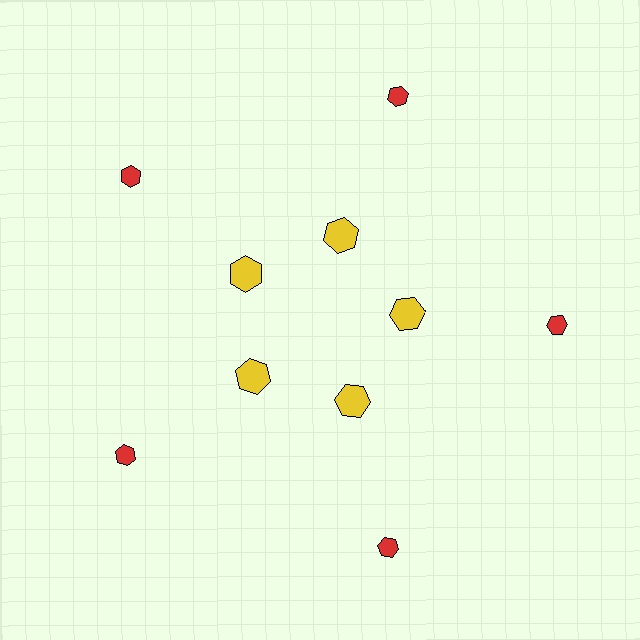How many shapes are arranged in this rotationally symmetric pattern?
There are 10 shapes, arranged in 5 groups of 2.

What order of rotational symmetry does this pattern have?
This pattern has 5-fold rotational symmetry.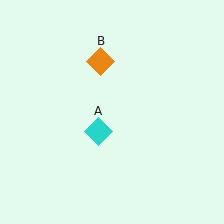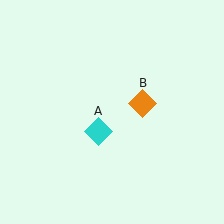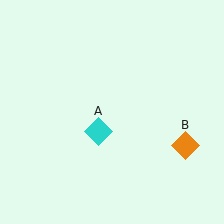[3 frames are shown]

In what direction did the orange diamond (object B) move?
The orange diamond (object B) moved down and to the right.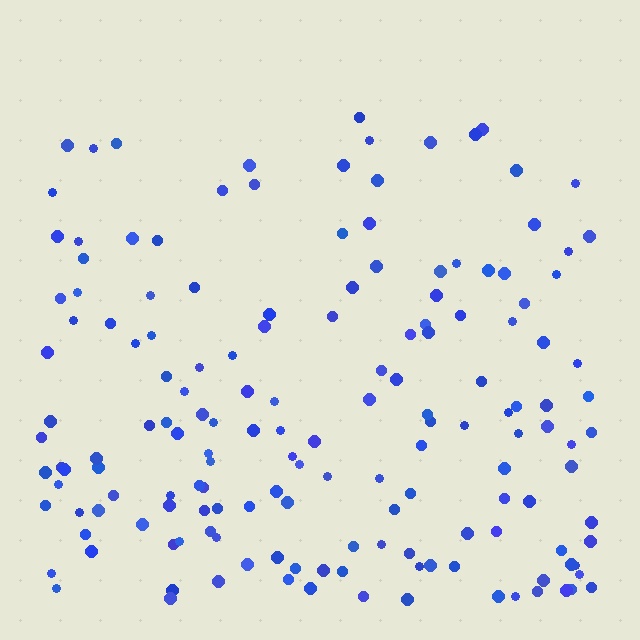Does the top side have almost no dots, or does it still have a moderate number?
Still a moderate number, just noticeably fewer than the bottom.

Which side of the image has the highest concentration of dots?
The bottom.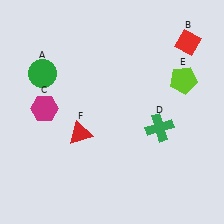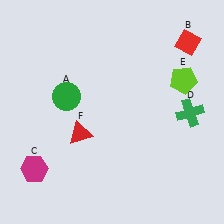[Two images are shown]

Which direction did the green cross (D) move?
The green cross (D) moved right.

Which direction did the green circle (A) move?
The green circle (A) moved right.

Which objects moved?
The objects that moved are: the green circle (A), the magenta hexagon (C), the green cross (D).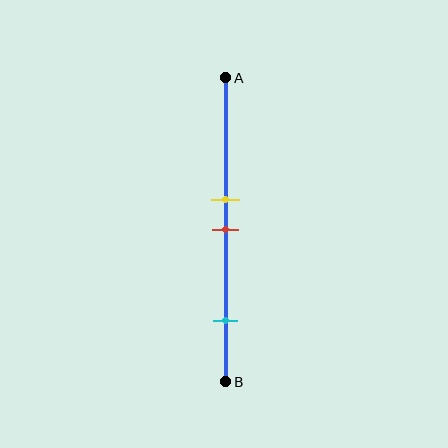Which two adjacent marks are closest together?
The yellow and red marks are the closest adjacent pair.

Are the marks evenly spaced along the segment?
No, the marks are not evenly spaced.